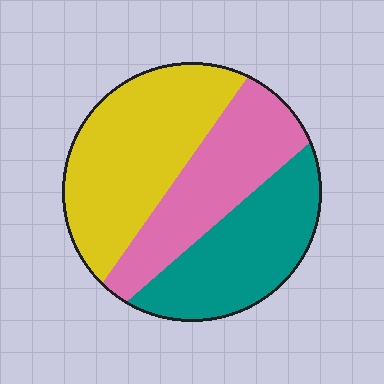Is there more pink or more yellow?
Yellow.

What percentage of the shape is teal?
Teal takes up between a sixth and a third of the shape.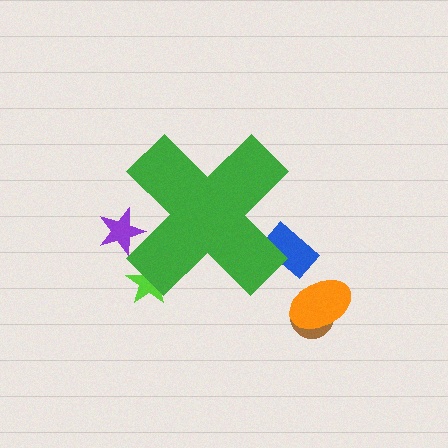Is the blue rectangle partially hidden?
Yes, the blue rectangle is partially hidden behind the green cross.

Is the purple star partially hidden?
Yes, the purple star is partially hidden behind the green cross.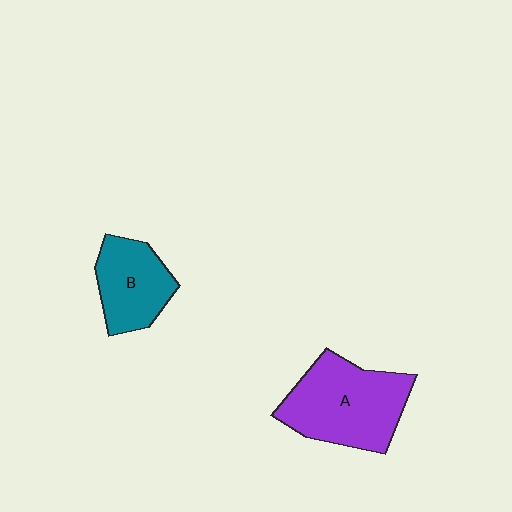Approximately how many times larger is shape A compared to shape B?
Approximately 1.6 times.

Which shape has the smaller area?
Shape B (teal).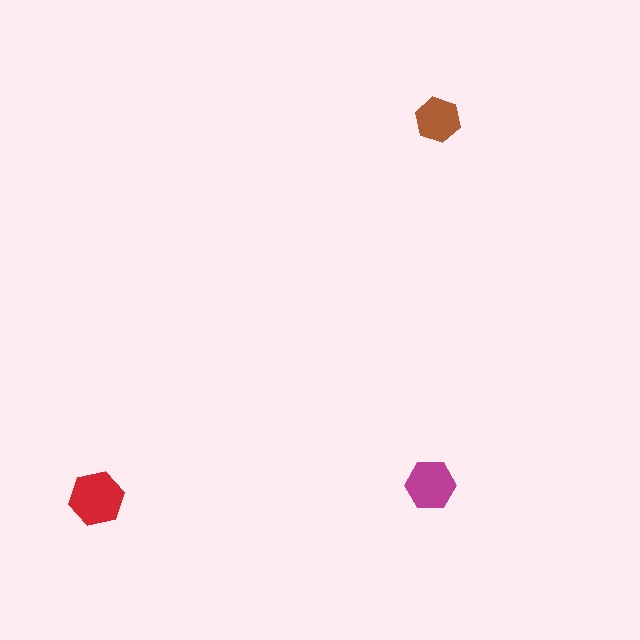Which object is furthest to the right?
The brown hexagon is rightmost.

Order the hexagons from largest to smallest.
the red one, the magenta one, the brown one.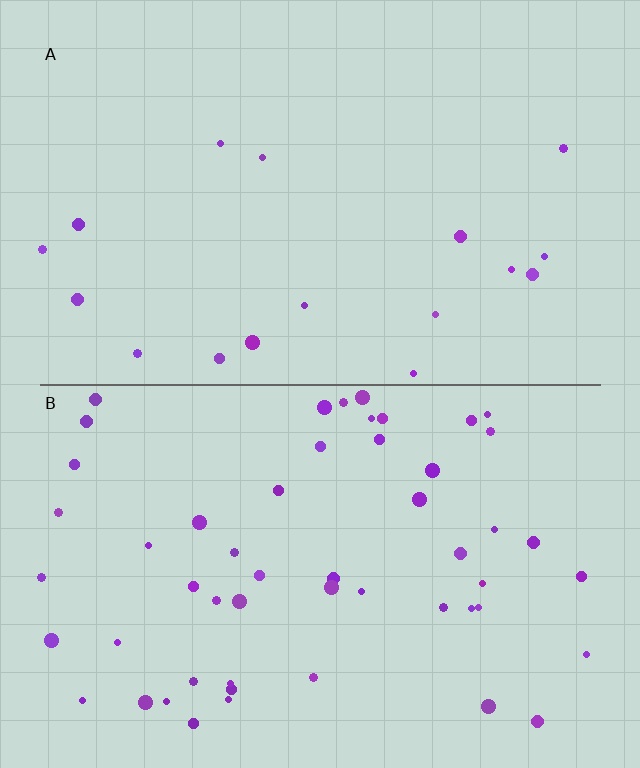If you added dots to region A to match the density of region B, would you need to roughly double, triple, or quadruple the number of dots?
Approximately triple.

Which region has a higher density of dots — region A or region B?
B (the bottom).